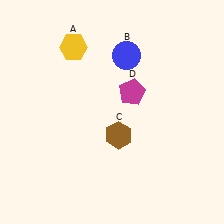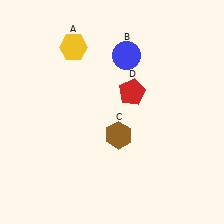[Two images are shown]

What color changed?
The pentagon (D) changed from magenta in Image 1 to red in Image 2.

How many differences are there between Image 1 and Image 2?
There is 1 difference between the two images.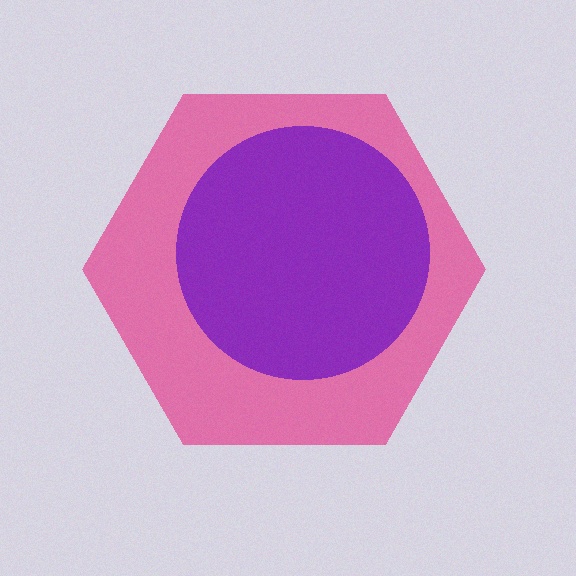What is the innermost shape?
The purple circle.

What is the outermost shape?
The pink hexagon.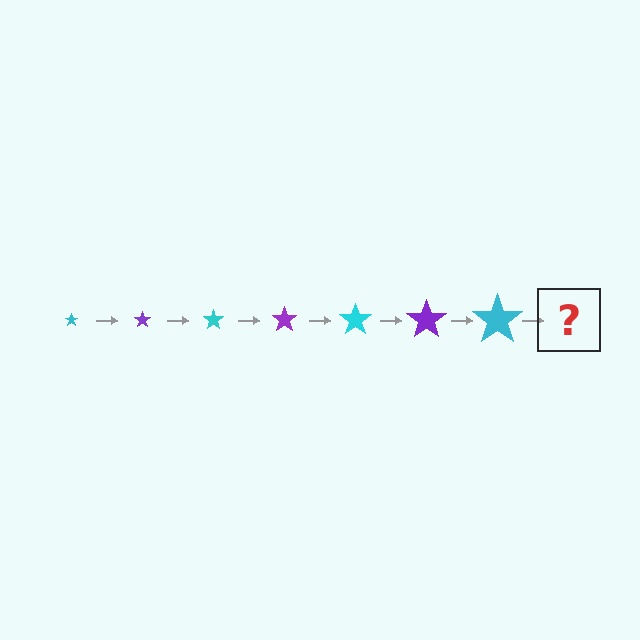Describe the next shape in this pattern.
It should be a purple star, larger than the previous one.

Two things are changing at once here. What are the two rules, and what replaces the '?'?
The two rules are that the star grows larger each step and the color cycles through cyan and purple. The '?' should be a purple star, larger than the previous one.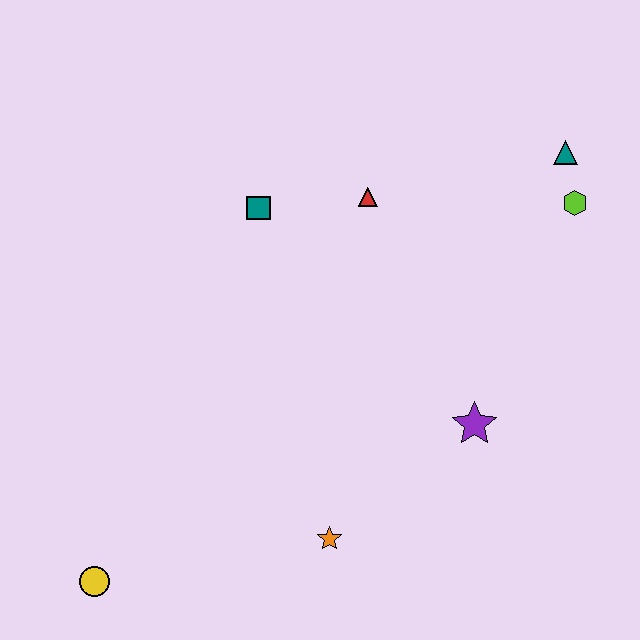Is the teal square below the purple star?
No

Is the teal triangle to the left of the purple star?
No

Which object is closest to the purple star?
The orange star is closest to the purple star.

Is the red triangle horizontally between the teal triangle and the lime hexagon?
No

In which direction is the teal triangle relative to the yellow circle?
The teal triangle is to the right of the yellow circle.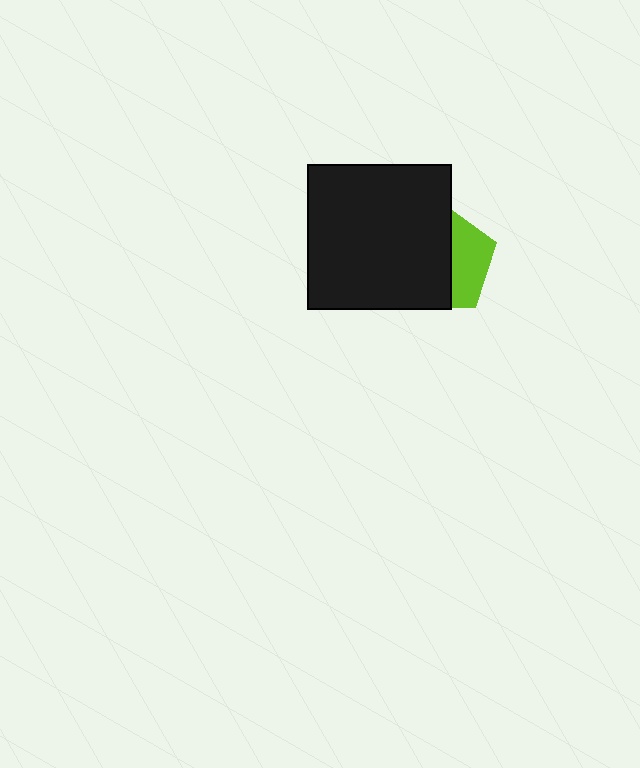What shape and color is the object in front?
The object in front is a black square.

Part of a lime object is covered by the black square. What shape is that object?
It is a pentagon.